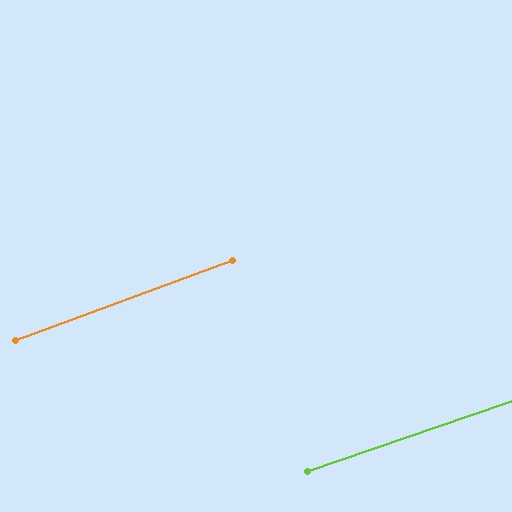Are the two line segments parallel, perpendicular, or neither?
Parallel — their directions differ by only 1.1°.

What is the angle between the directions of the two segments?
Approximately 1 degree.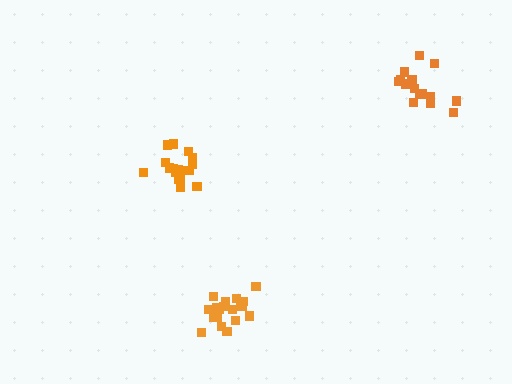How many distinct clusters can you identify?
There are 3 distinct clusters.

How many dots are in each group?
Group 1: 20 dots, Group 2: 17 dots, Group 3: 15 dots (52 total).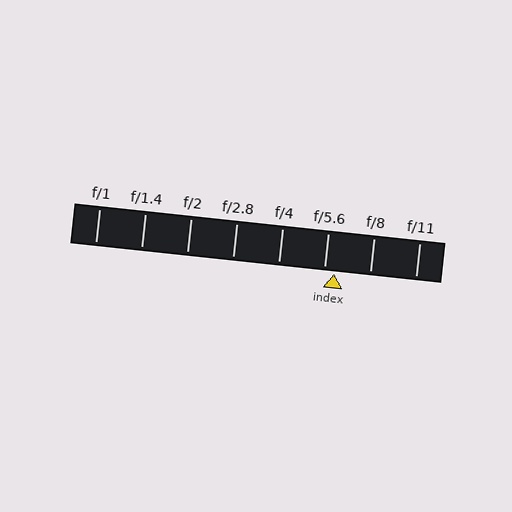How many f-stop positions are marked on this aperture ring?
There are 8 f-stop positions marked.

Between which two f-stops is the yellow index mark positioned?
The index mark is between f/5.6 and f/8.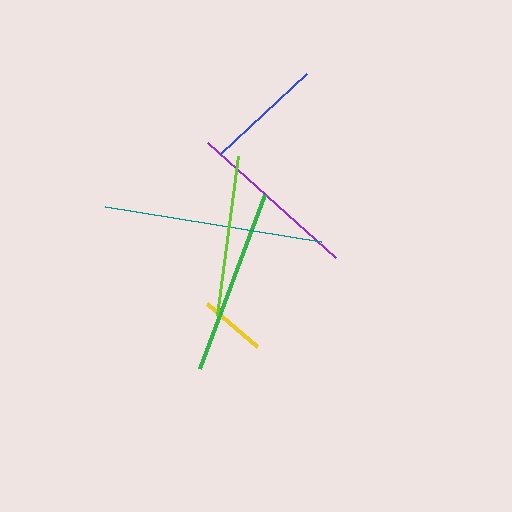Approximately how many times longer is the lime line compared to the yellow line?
The lime line is approximately 2.4 times the length of the yellow line.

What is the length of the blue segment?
The blue segment is approximately 118 pixels long.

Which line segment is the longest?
The teal line is the longest at approximately 219 pixels.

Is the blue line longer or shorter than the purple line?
The purple line is longer than the blue line.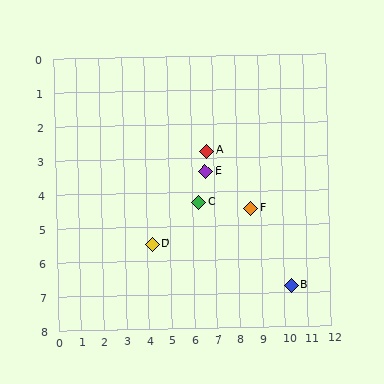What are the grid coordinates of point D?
Point D is at approximately (4.2, 5.5).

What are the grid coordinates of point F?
Point F is at approximately (8.6, 4.5).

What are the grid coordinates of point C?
Point C is at approximately (6.3, 4.3).